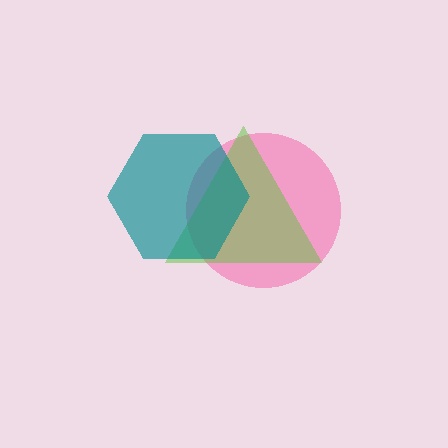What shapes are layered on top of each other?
The layered shapes are: a pink circle, a lime triangle, a teal hexagon.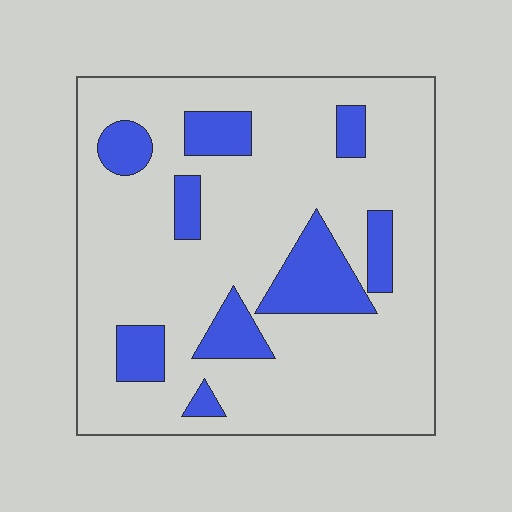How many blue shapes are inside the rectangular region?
9.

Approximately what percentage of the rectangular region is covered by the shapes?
Approximately 20%.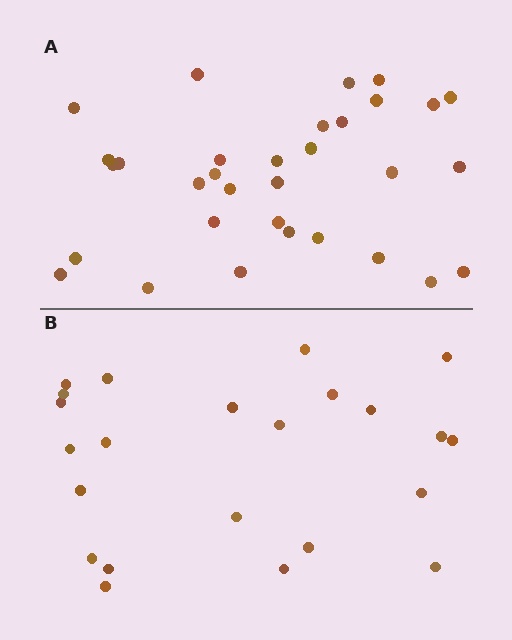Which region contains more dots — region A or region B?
Region A (the top region) has more dots.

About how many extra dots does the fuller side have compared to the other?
Region A has roughly 8 or so more dots than region B.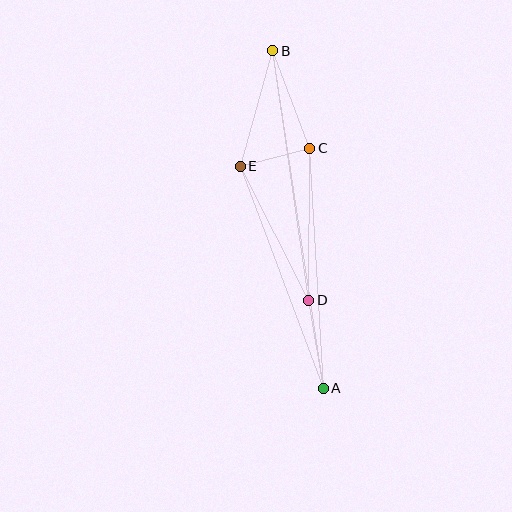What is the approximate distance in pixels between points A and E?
The distance between A and E is approximately 237 pixels.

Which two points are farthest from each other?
Points A and B are farthest from each other.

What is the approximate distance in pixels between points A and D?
The distance between A and D is approximately 90 pixels.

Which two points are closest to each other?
Points C and E are closest to each other.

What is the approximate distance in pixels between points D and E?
The distance between D and E is approximately 150 pixels.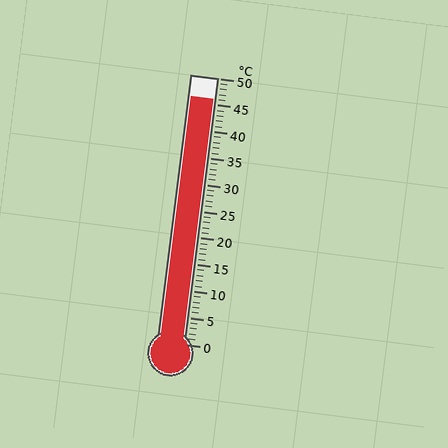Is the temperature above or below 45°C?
The temperature is above 45°C.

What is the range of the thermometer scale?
The thermometer scale ranges from 0°C to 50°C.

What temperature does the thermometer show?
The thermometer shows approximately 46°C.